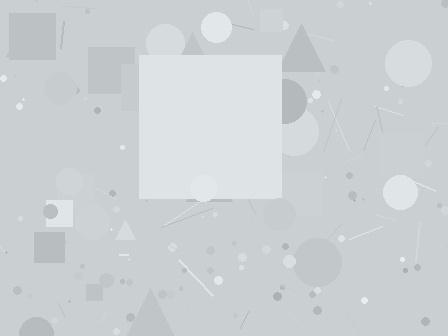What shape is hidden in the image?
A square is hidden in the image.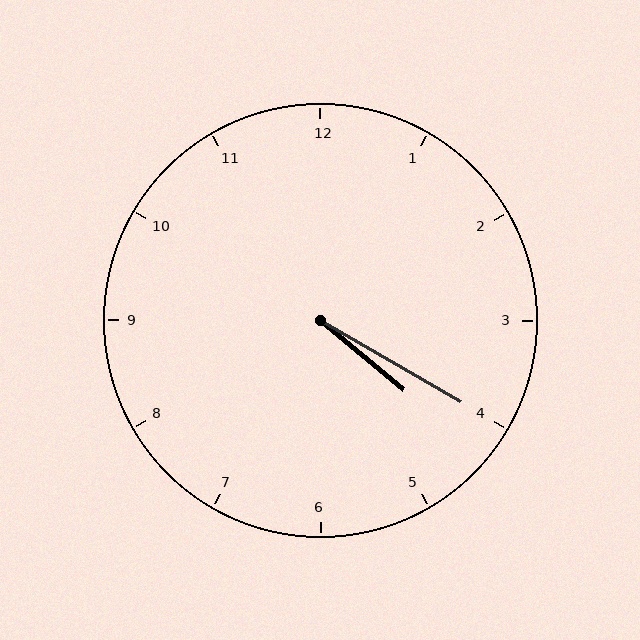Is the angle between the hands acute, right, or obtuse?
It is acute.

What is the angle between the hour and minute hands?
Approximately 10 degrees.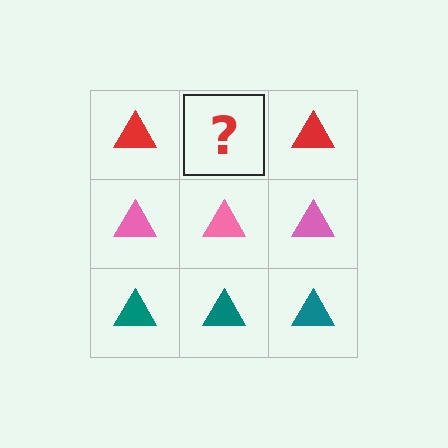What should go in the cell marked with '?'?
The missing cell should contain a red triangle.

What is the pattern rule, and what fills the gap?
The rule is that each row has a consistent color. The gap should be filled with a red triangle.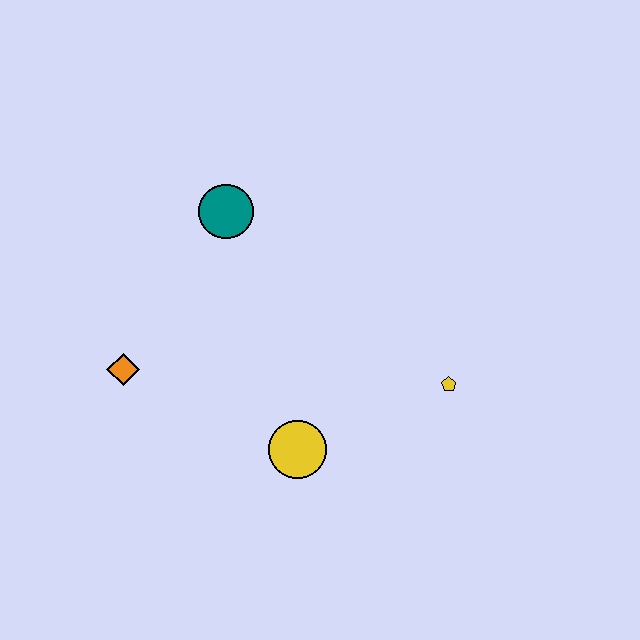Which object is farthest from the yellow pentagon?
The orange diamond is farthest from the yellow pentagon.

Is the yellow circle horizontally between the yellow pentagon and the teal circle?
Yes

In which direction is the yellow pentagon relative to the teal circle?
The yellow pentagon is to the right of the teal circle.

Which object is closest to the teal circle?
The orange diamond is closest to the teal circle.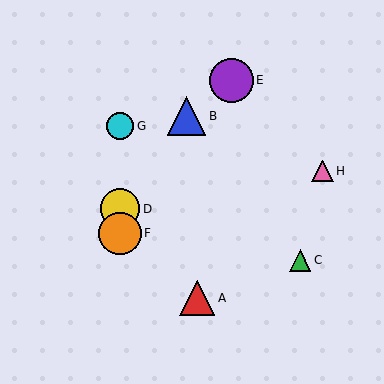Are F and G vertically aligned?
Yes, both are at x≈120.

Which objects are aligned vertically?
Objects D, F, G are aligned vertically.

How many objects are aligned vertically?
3 objects (D, F, G) are aligned vertically.